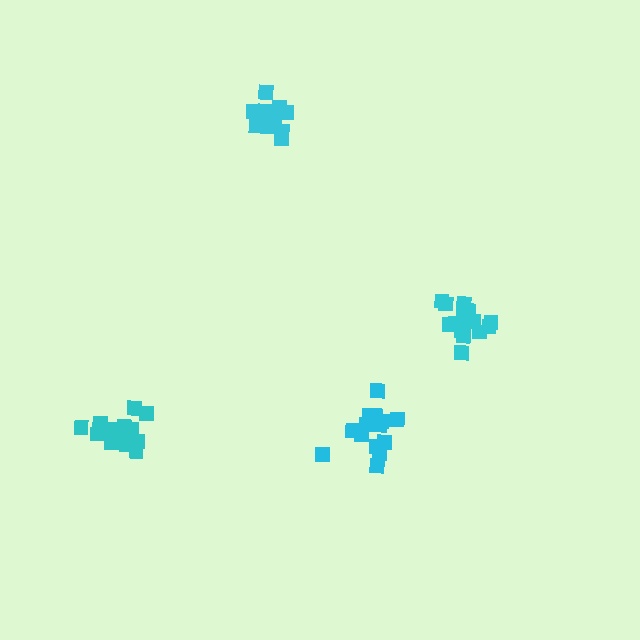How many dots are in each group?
Group 1: 16 dots, Group 2: 13 dots, Group 3: 14 dots, Group 4: 13 dots (56 total).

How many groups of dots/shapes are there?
There are 4 groups.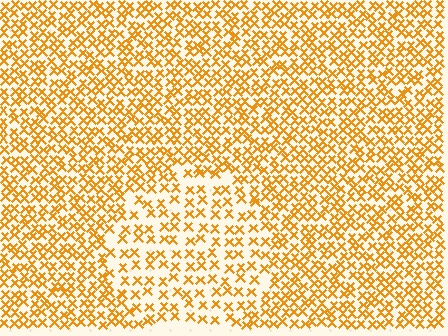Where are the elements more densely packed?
The elements are more densely packed outside the circle boundary.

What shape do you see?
I see a circle.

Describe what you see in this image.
The image contains small orange elements arranged at two different densities. A circle-shaped region is visible where the elements are less densely packed than the surrounding area.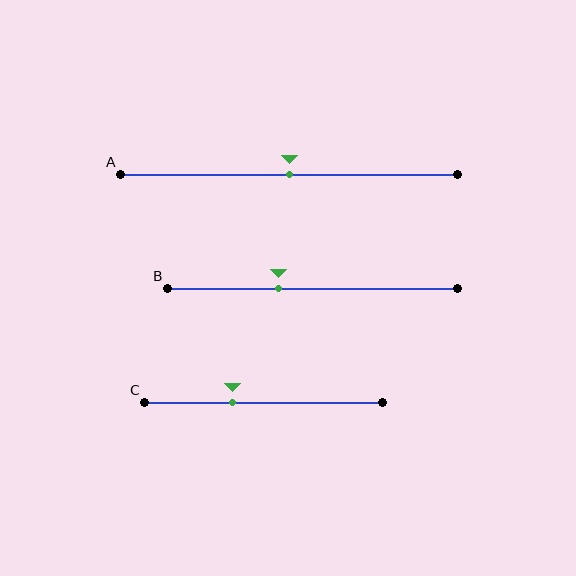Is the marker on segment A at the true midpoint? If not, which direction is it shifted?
Yes, the marker on segment A is at the true midpoint.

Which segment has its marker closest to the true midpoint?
Segment A has its marker closest to the true midpoint.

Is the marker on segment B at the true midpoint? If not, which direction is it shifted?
No, the marker on segment B is shifted to the left by about 12% of the segment length.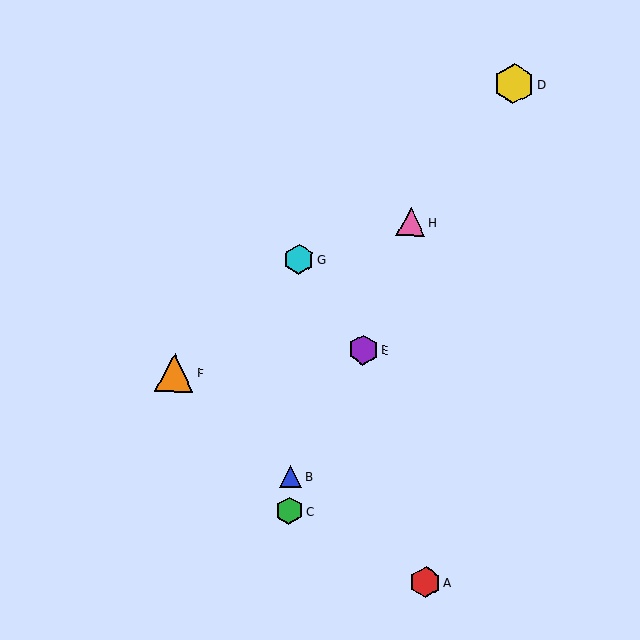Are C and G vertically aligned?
Yes, both are at x≈289.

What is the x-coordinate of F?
Object F is at x≈175.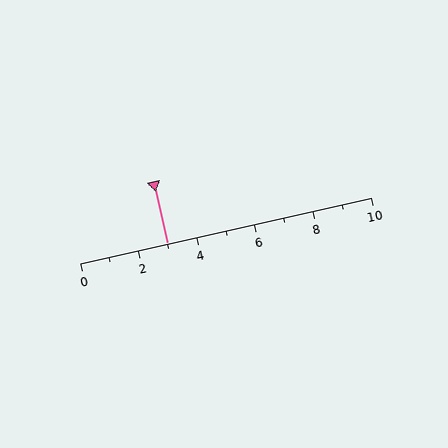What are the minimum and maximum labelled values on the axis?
The axis runs from 0 to 10.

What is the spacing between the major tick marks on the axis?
The major ticks are spaced 2 apart.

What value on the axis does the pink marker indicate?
The marker indicates approximately 3.